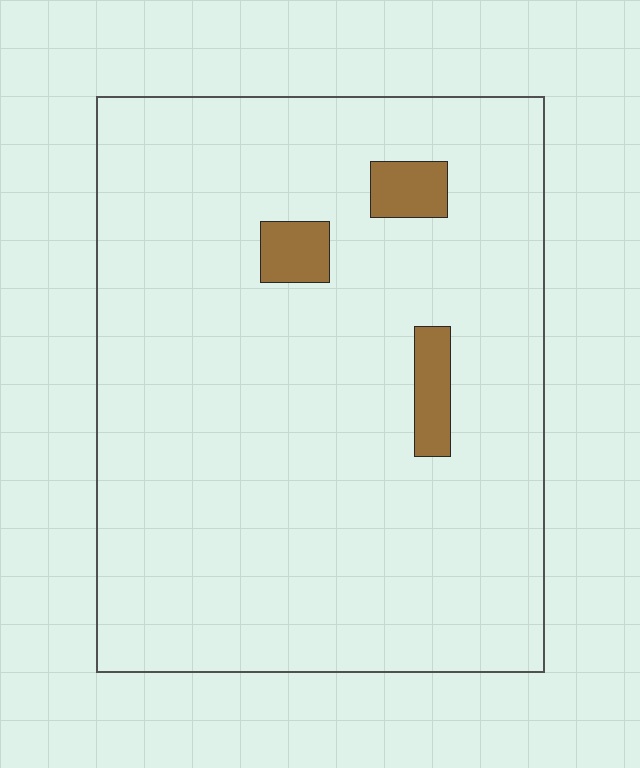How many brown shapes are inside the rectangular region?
3.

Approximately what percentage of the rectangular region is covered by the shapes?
Approximately 5%.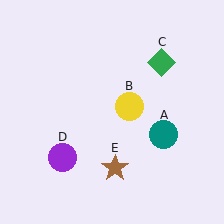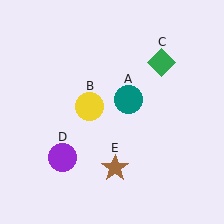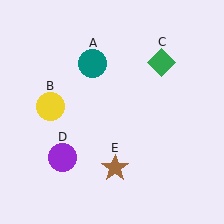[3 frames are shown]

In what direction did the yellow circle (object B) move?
The yellow circle (object B) moved left.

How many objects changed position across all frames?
2 objects changed position: teal circle (object A), yellow circle (object B).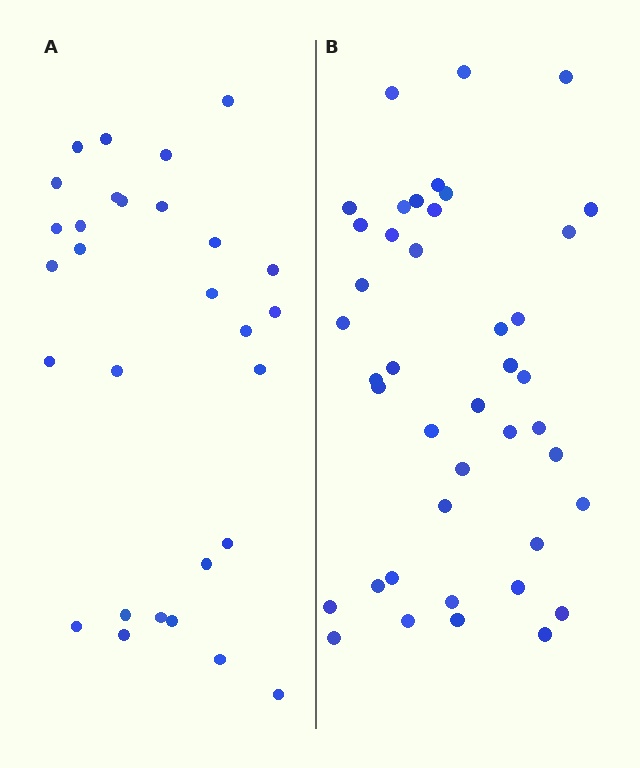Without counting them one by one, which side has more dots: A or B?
Region B (the right region) has more dots.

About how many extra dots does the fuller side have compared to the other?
Region B has approximately 15 more dots than region A.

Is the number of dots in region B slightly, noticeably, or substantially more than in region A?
Region B has noticeably more, but not dramatically so. The ratio is roughly 1.4 to 1.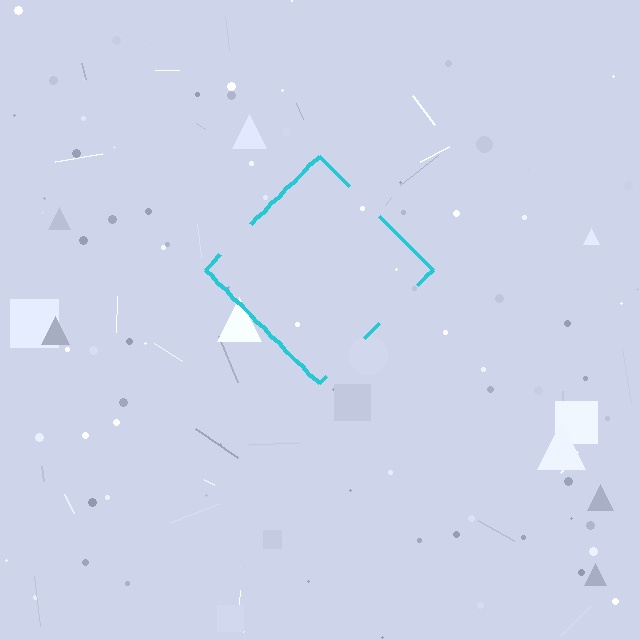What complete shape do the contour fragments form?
The contour fragments form a diamond.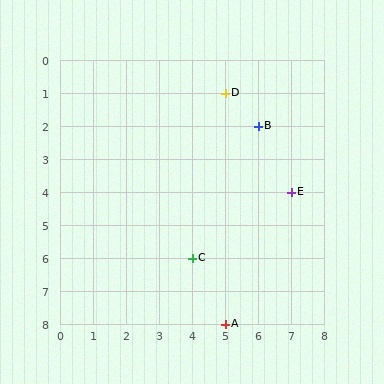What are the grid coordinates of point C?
Point C is at grid coordinates (4, 6).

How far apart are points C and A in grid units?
Points C and A are 1 column and 2 rows apart (about 2.2 grid units diagonally).